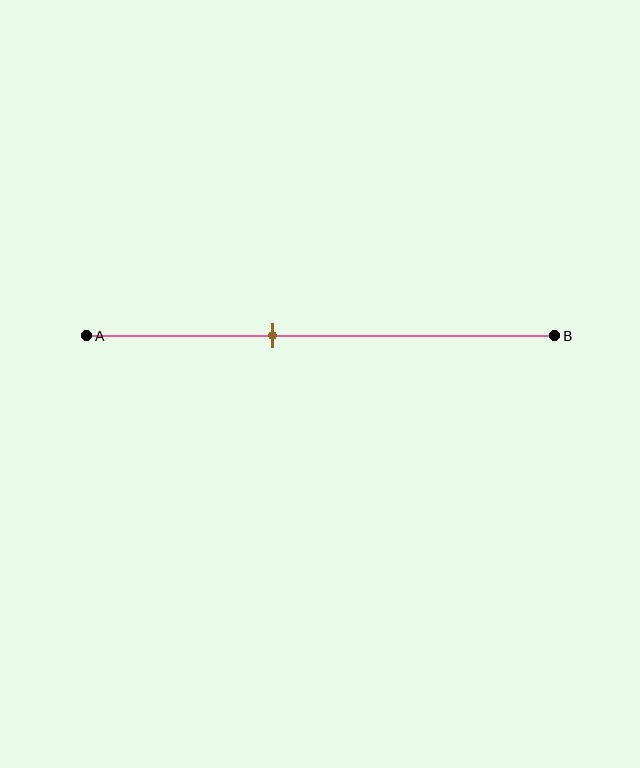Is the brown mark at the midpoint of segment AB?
No, the mark is at about 40% from A, not at the 50% midpoint.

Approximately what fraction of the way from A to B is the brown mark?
The brown mark is approximately 40% of the way from A to B.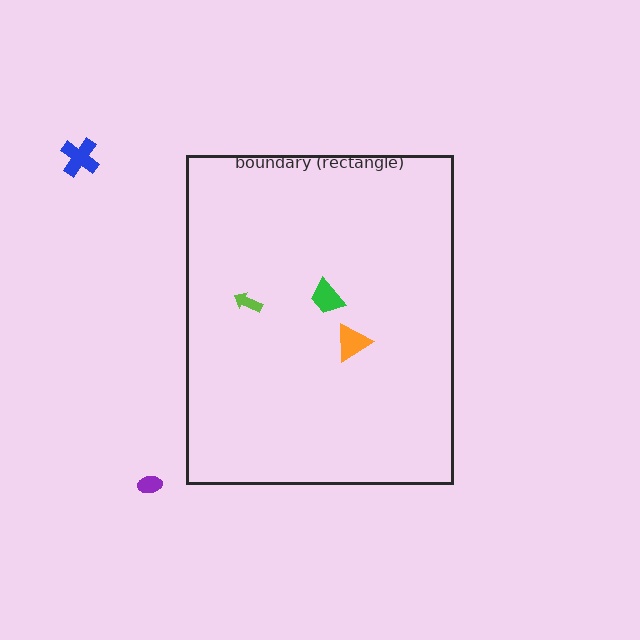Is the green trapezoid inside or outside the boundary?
Inside.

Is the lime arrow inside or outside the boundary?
Inside.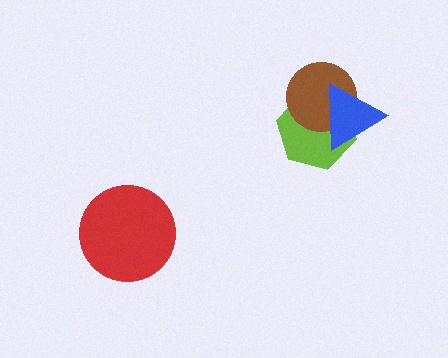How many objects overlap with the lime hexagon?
2 objects overlap with the lime hexagon.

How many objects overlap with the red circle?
0 objects overlap with the red circle.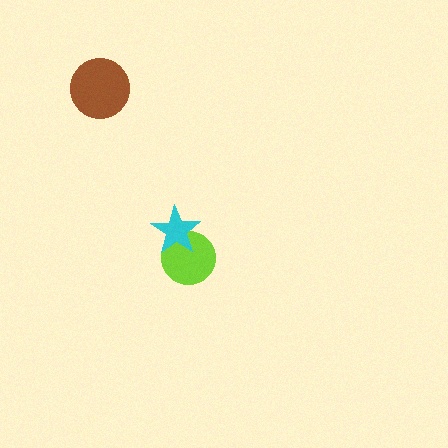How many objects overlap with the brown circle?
0 objects overlap with the brown circle.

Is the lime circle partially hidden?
Yes, it is partially covered by another shape.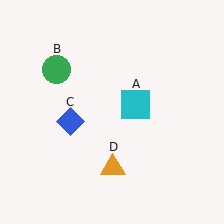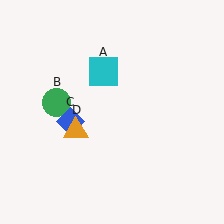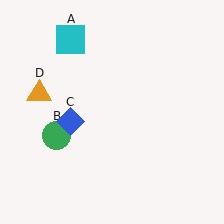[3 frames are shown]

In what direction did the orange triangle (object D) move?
The orange triangle (object D) moved up and to the left.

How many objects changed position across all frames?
3 objects changed position: cyan square (object A), green circle (object B), orange triangle (object D).